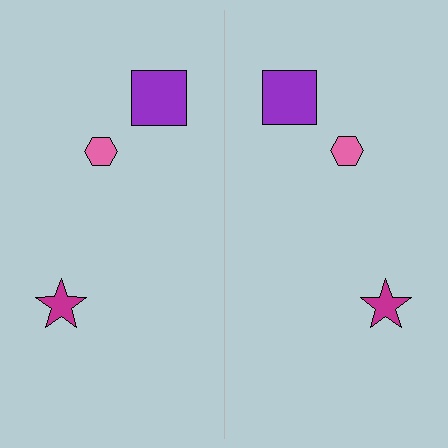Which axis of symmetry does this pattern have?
The pattern has a vertical axis of symmetry running through the center of the image.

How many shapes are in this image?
There are 6 shapes in this image.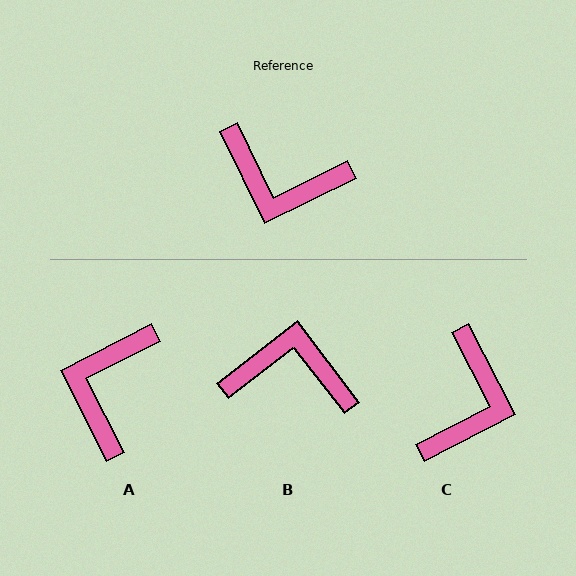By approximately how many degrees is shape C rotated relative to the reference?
Approximately 91 degrees counter-clockwise.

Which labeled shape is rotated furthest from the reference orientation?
B, about 168 degrees away.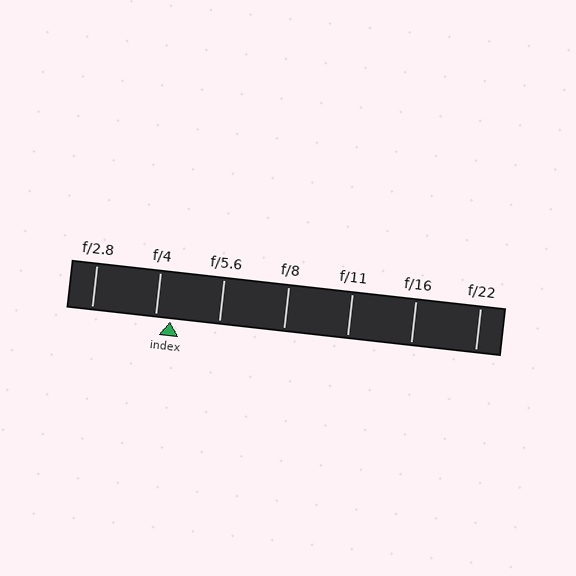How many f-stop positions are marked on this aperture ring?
There are 7 f-stop positions marked.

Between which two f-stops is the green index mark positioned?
The index mark is between f/4 and f/5.6.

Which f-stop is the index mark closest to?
The index mark is closest to f/4.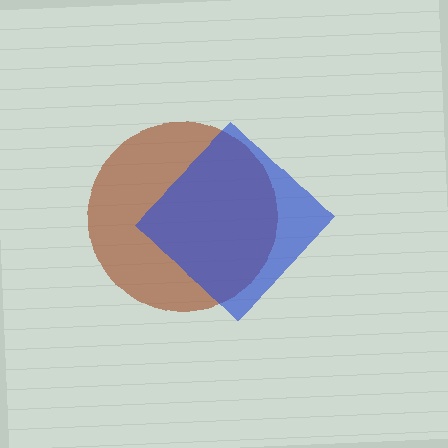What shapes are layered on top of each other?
The layered shapes are: a brown circle, a blue diamond.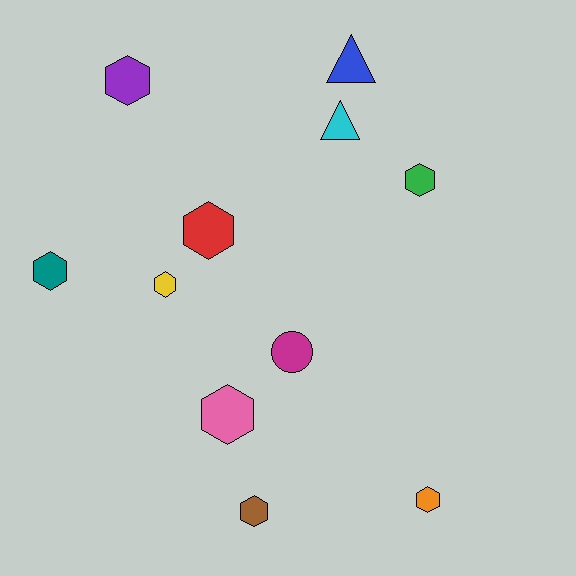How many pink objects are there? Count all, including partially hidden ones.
There is 1 pink object.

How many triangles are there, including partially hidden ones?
There are 2 triangles.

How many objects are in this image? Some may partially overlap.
There are 11 objects.